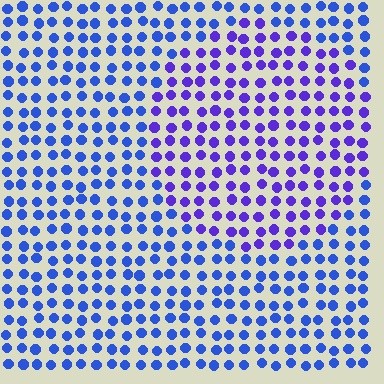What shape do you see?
I see a circle.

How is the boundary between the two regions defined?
The boundary is defined purely by a slight shift in hue (about 32 degrees). Spacing, size, and orientation are identical on both sides.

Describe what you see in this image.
The image is filled with small blue elements in a uniform arrangement. A circle-shaped region is visible where the elements are tinted to a slightly different hue, forming a subtle color boundary.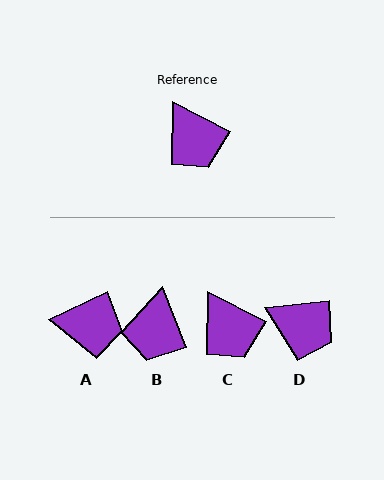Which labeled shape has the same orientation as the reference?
C.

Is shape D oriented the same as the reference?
No, it is off by about 33 degrees.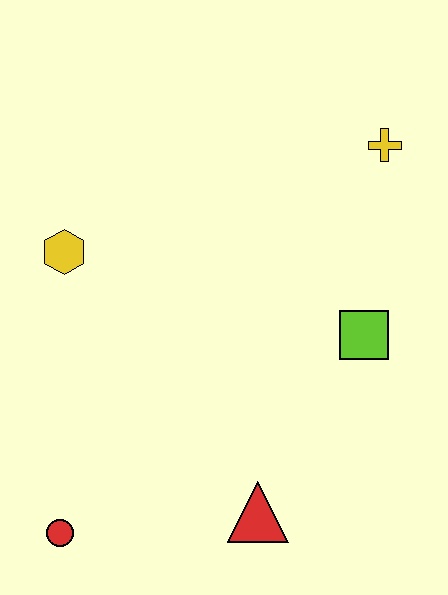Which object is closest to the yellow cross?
The lime square is closest to the yellow cross.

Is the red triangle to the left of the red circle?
No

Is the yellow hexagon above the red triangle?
Yes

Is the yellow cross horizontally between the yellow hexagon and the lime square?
No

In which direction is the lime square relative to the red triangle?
The lime square is above the red triangle.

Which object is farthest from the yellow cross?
The red circle is farthest from the yellow cross.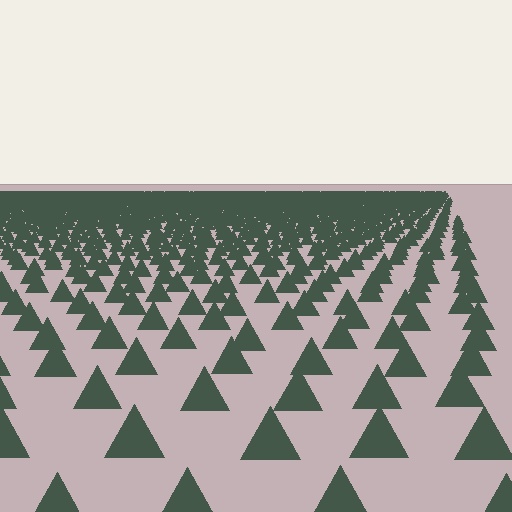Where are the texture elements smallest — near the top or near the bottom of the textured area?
Near the top.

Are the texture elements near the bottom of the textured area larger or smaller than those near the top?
Larger. Near the bottom, elements are closer to the viewer and appear at a bigger on-screen size.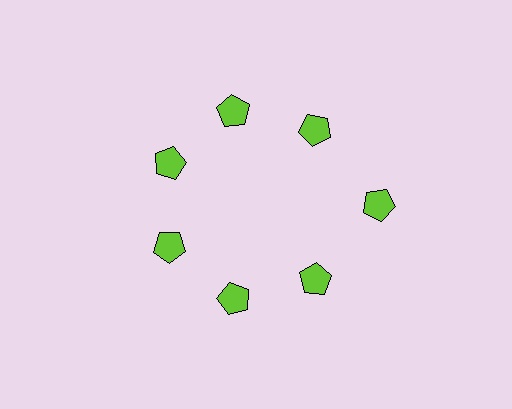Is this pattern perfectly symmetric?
No. The 7 lime pentagons are arranged in a ring, but one element near the 3 o'clock position is pushed outward from the center, breaking the 7-fold rotational symmetry.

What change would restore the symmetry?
The symmetry would be restored by moving it inward, back onto the ring so that all 7 pentagons sit at equal angles and equal distance from the center.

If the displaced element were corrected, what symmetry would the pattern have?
It would have 7-fold rotational symmetry — the pattern would map onto itself every 51 degrees.